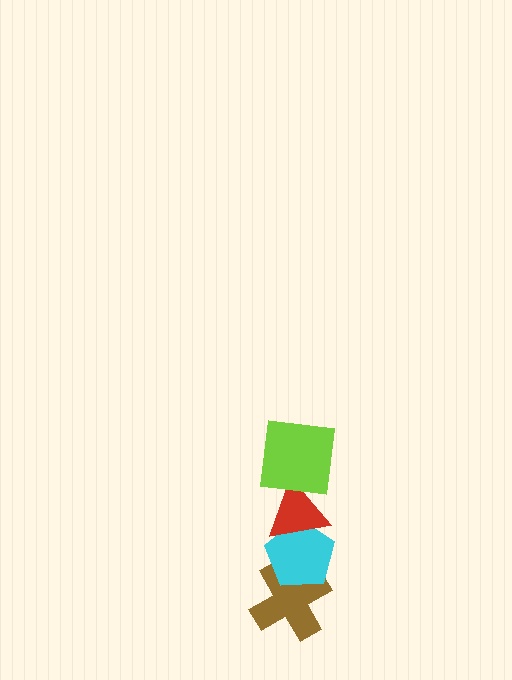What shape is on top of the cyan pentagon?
The red triangle is on top of the cyan pentagon.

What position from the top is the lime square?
The lime square is 1st from the top.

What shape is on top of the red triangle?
The lime square is on top of the red triangle.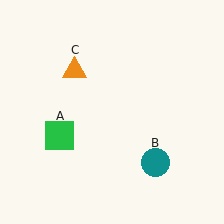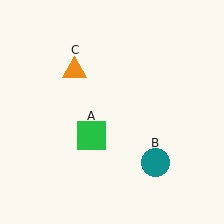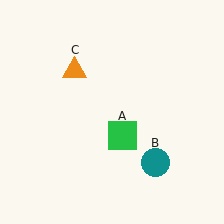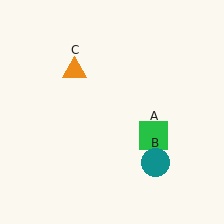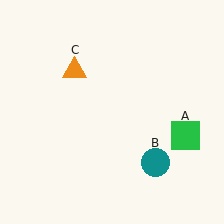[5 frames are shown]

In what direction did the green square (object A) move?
The green square (object A) moved right.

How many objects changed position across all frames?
1 object changed position: green square (object A).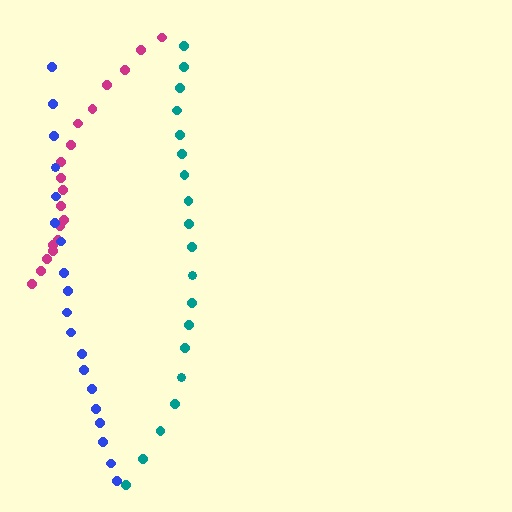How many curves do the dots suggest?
There are 3 distinct paths.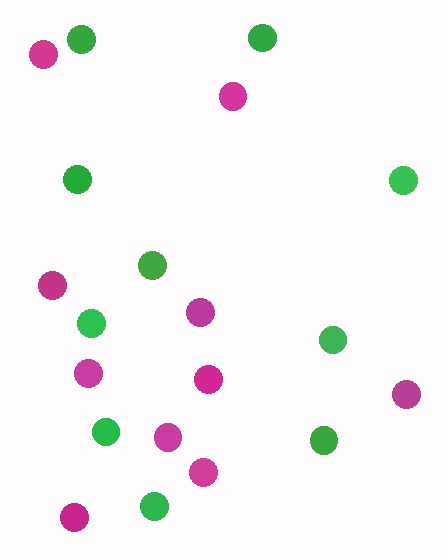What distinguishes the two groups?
There are 2 groups: one group of green circles (10) and one group of magenta circles (10).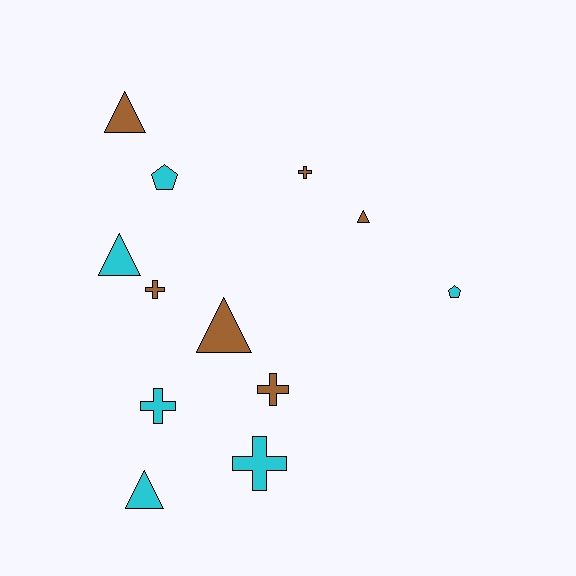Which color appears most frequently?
Brown, with 6 objects.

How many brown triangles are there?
There are 3 brown triangles.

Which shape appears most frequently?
Triangle, with 5 objects.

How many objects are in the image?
There are 12 objects.